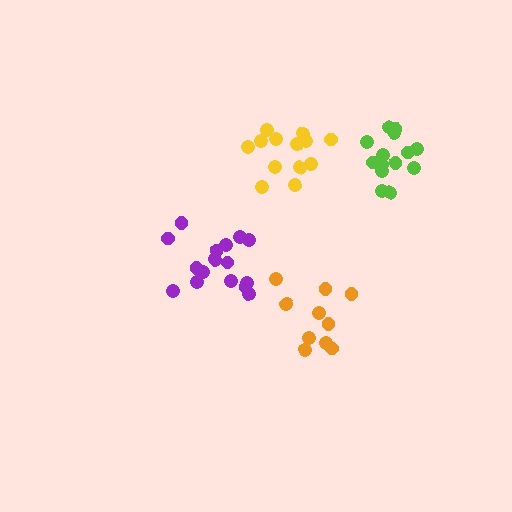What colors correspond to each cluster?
The clusters are colored: lime, purple, yellow, orange.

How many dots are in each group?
Group 1: 14 dots, Group 2: 16 dots, Group 3: 13 dots, Group 4: 10 dots (53 total).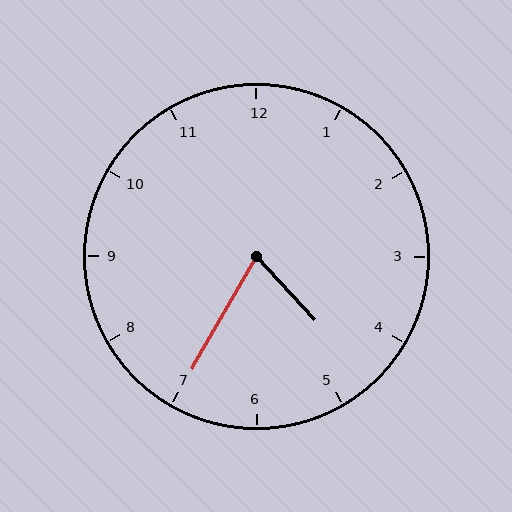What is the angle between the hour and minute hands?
Approximately 72 degrees.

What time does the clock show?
4:35.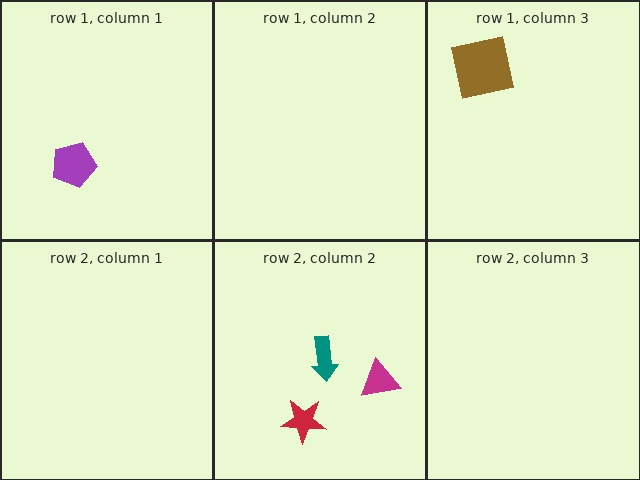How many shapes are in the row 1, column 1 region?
1.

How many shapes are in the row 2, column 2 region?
3.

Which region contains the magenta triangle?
The row 2, column 2 region.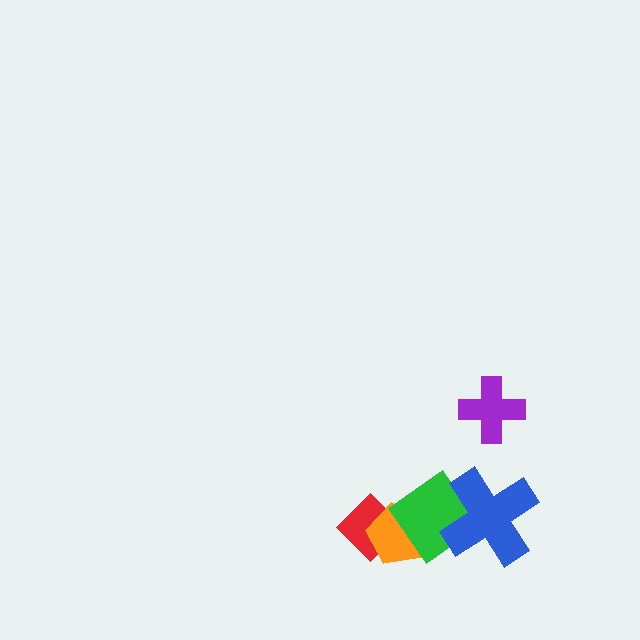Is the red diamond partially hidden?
Yes, it is partially covered by another shape.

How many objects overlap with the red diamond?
1 object overlaps with the red diamond.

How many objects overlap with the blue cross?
1 object overlaps with the blue cross.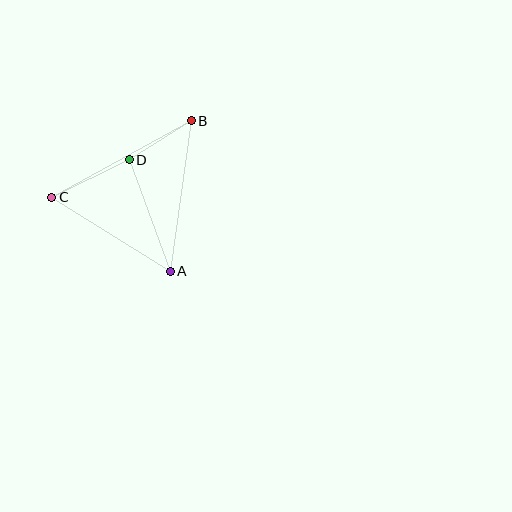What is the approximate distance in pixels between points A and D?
The distance between A and D is approximately 119 pixels.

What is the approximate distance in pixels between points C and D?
The distance between C and D is approximately 86 pixels.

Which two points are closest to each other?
Points B and D are closest to each other.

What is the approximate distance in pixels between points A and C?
The distance between A and C is approximately 140 pixels.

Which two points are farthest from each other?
Points B and C are farthest from each other.